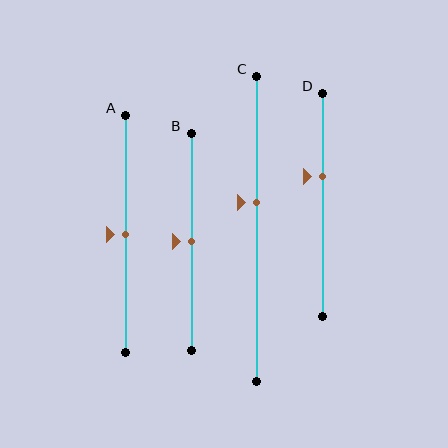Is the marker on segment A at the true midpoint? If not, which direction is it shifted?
Yes, the marker on segment A is at the true midpoint.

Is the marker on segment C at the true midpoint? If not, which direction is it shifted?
No, the marker on segment C is shifted upward by about 9% of the segment length.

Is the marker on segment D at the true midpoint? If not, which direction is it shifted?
No, the marker on segment D is shifted upward by about 13% of the segment length.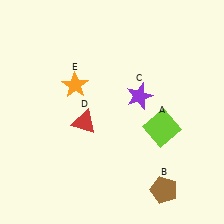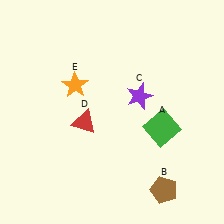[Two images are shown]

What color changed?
The square (A) changed from lime in Image 1 to green in Image 2.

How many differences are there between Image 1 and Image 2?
There is 1 difference between the two images.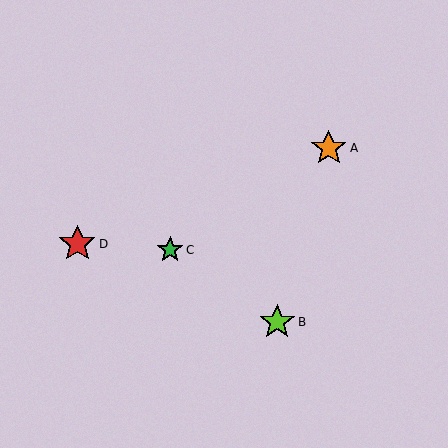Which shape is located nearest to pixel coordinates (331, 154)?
The orange star (labeled A) at (329, 148) is nearest to that location.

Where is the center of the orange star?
The center of the orange star is at (329, 148).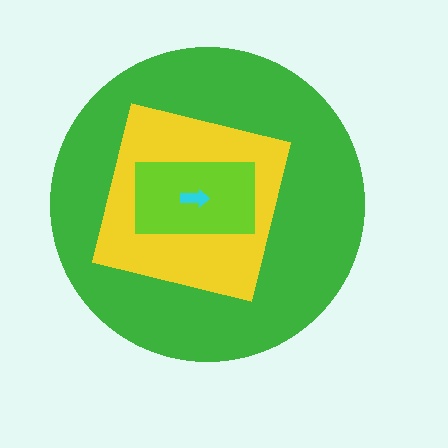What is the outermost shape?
The green circle.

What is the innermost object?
The cyan arrow.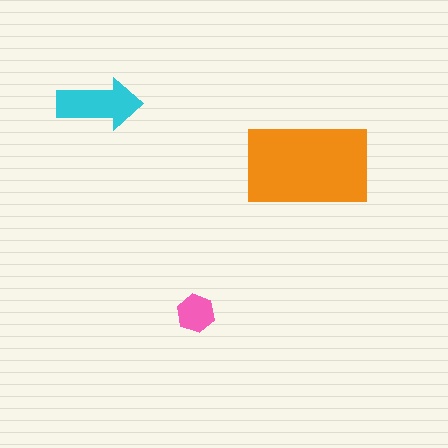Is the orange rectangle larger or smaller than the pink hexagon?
Larger.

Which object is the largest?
The orange rectangle.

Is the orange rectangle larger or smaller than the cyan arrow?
Larger.